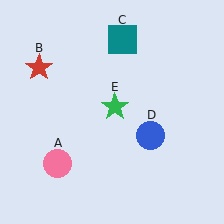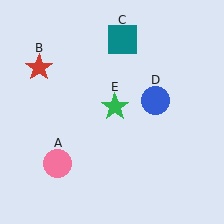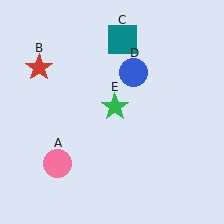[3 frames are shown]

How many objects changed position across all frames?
1 object changed position: blue circle (object D).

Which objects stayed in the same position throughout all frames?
Pink circle (object A) and red star (object B) and teal square (object C) and green star (object E) remained stationary.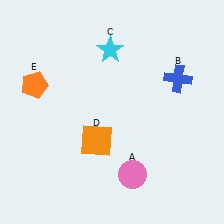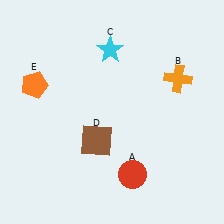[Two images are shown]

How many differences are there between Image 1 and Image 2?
There are 3 differences between the two images.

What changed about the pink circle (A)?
In Image 1, A is pink. In Image 2, it changed to red.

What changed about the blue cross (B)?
In Image 1, B is blue. In Image 2, it changed to orange.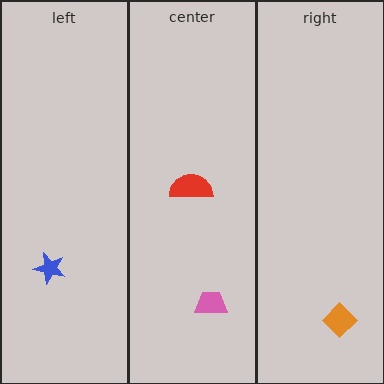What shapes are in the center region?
The red semicircle, the pink trapezoid.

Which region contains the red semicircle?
The center region.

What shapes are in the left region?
The blue star.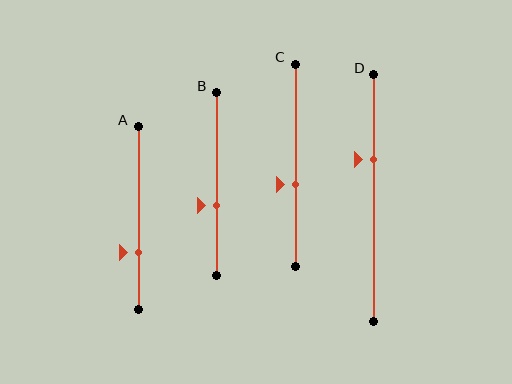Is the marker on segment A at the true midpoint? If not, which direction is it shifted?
No, the marker on segment A is shifted downward by about 19% of the segment length.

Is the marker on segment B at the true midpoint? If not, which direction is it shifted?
No, the marker on segment B is shifted downward by about 12% of the segment length.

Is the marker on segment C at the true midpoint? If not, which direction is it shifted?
No, the marker on segment C is shifted downward by about 9% of the segment length.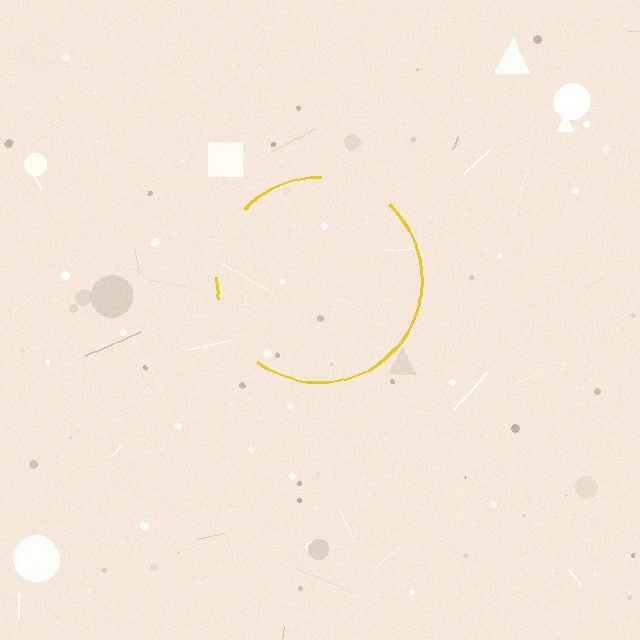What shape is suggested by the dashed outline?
The dashed outline suggests a circle.